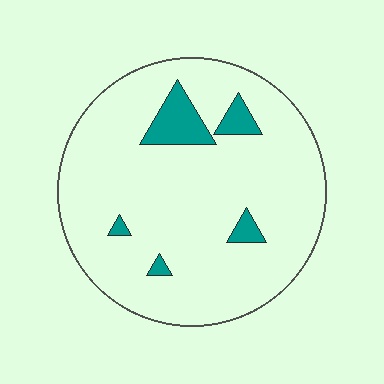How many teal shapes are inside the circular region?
5.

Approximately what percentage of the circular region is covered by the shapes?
Approximately 10%.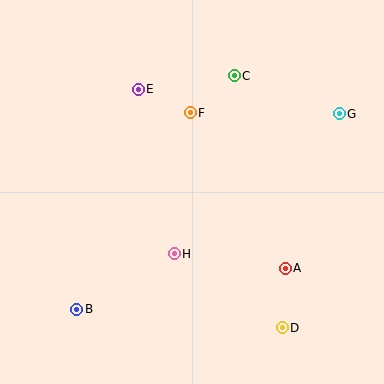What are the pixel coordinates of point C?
Point C is at (234, 76).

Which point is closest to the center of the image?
Point H at (174, 254) is closest to the center.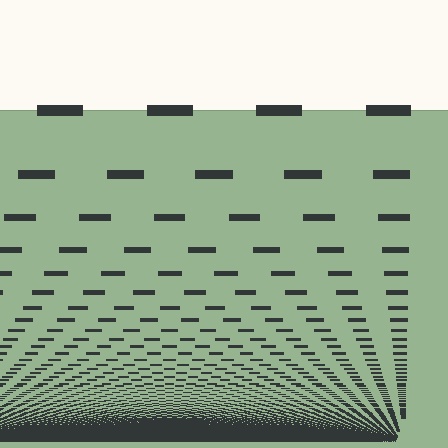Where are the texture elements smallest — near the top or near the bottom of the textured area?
Near the bottom.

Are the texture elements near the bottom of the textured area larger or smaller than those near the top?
Smaller. The gradient is inverted — elements near the bottom are smaller and denser.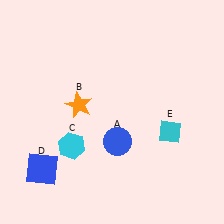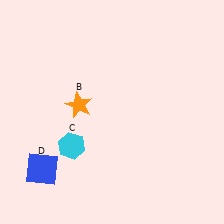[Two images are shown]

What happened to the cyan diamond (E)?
The cyan diamond (E) was removed in Image 2. It was in the bottom-right area of Image 1.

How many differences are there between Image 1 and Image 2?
There are 2 differences between the two images.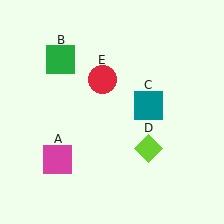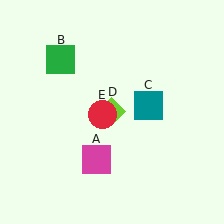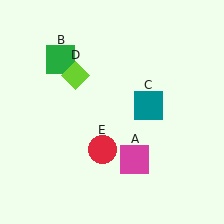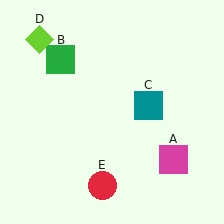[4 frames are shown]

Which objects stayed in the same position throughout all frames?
Green square (object B) and teal square (object C) remained stationary.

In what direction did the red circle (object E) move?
The red circle (object E) moved down.